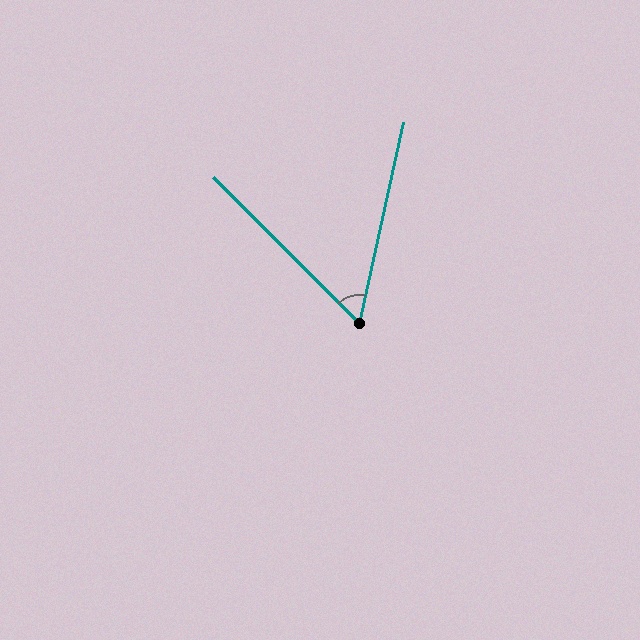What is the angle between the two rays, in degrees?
Approximately 57 degrees.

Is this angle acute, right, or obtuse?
It is acute.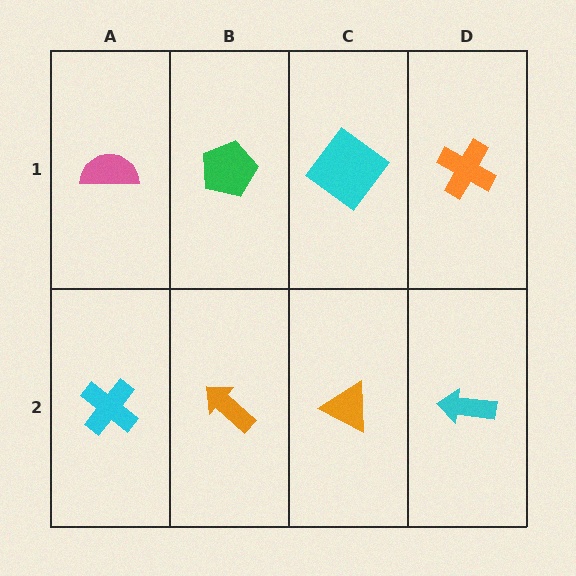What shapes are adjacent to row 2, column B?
A green pentagon (row 1, column B), a cyan cross (row 2, column A), an orange triangle (row 2, column C).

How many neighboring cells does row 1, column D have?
2.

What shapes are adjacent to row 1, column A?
A cyan cross (row 2, column A), a green pentagon (row 1, column B).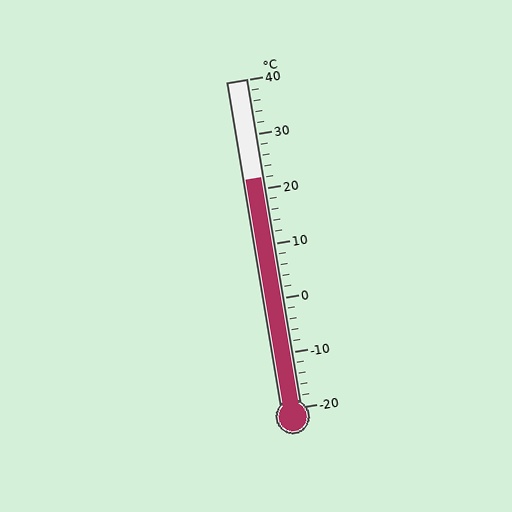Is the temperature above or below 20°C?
The temperature is above 20°C.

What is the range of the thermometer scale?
The thermometer scale ranges from -20°C to 40°C.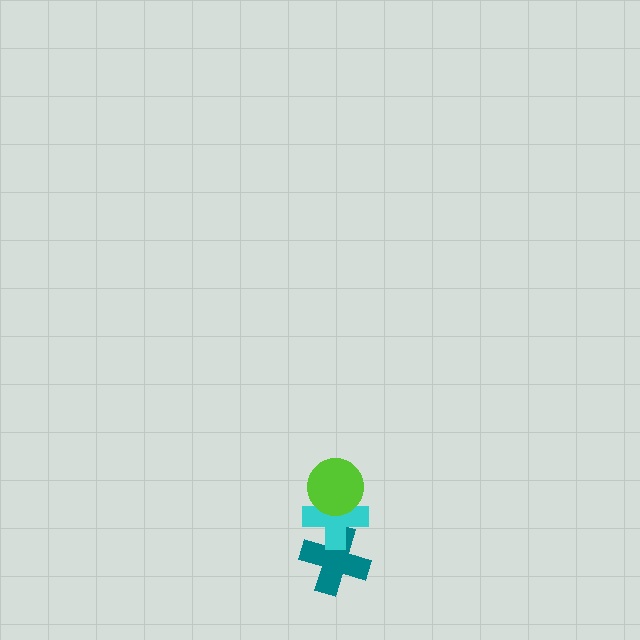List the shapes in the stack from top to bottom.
From top to bottom: the lime circle, the cyan cross, the teal cross.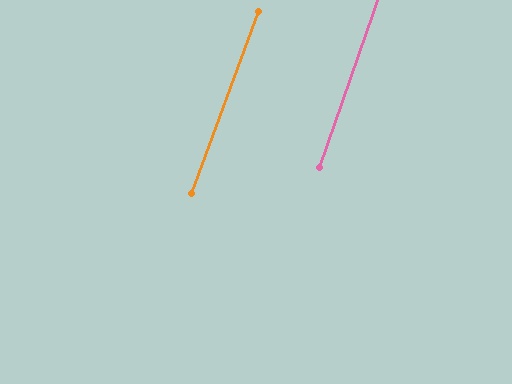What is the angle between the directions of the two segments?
Approximately 1 degree.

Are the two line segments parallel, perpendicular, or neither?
Parallel — their directions differ by only 1.1°.